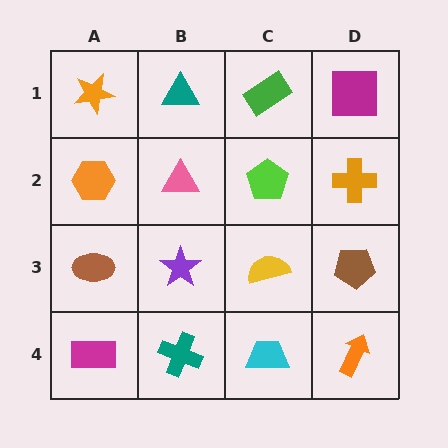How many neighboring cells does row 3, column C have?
4.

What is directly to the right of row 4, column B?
A cyan trapezoid.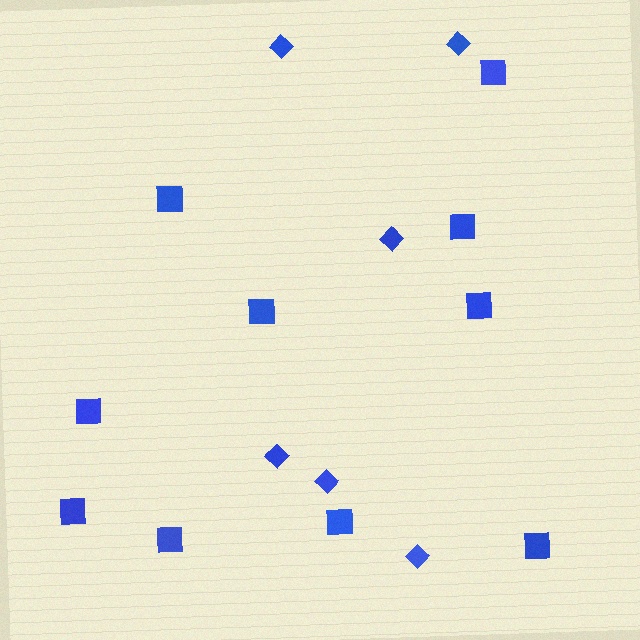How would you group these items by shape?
There are 2 groups: one group of diamonds (6) and one group of squares (10).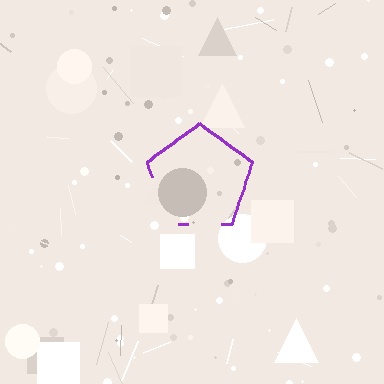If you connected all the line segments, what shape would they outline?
They would outline a pentagon.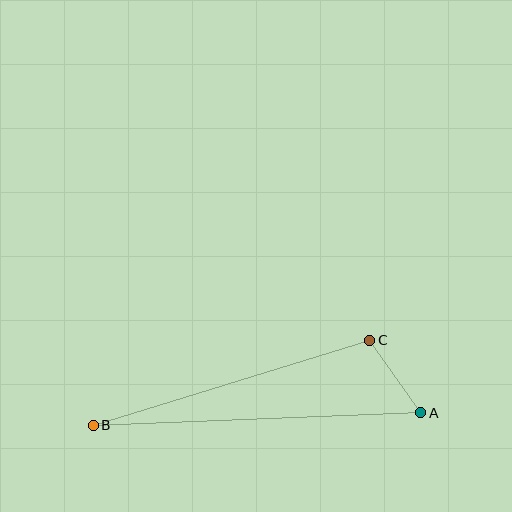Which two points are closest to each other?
Points A and C are closest to each other.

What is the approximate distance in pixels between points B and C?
The distance between B and C is approximately 289 pixels.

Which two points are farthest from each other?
Points A and B are farthest from each other.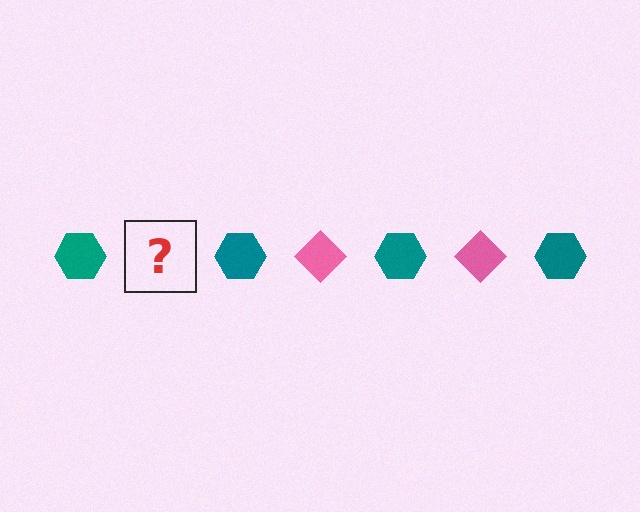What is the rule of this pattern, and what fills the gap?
The rule is that the pattern alternates between teal hexagon and pink diamond. The gap should be filled with a pink diamond.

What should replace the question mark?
The question mark should be replaced with a pink diamond.